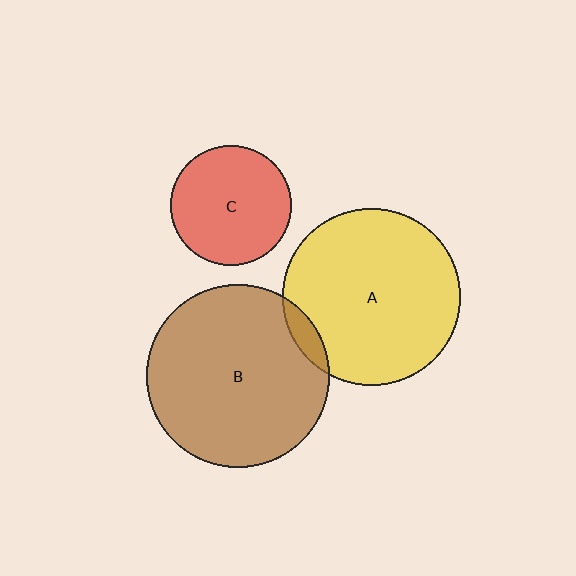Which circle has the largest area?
Circle B (brown).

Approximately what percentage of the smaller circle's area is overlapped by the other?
Approximately 5%.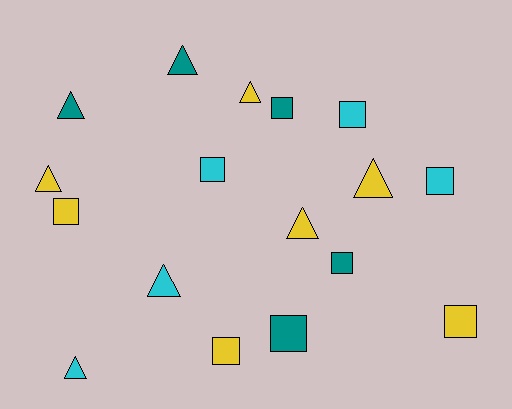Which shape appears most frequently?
Square, with 9 objects.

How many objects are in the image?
There are 17 objects.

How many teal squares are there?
There are 3 teal squares.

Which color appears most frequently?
Yellow, with 7 objects.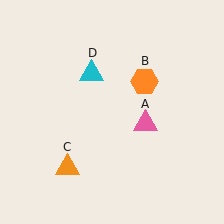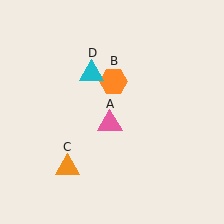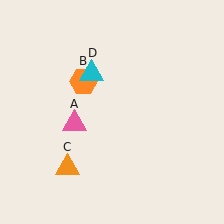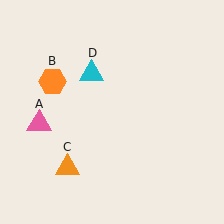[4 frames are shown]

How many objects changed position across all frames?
2 objects changed position: pink triangle (object A), orange hexagon (object B).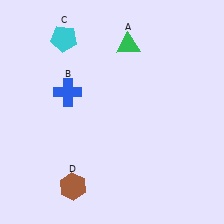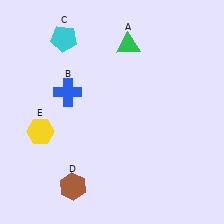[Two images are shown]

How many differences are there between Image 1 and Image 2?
There is 1 difference between the two images.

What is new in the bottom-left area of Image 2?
A yellow hexagon (E) was added in the bottom-left area of Image 2.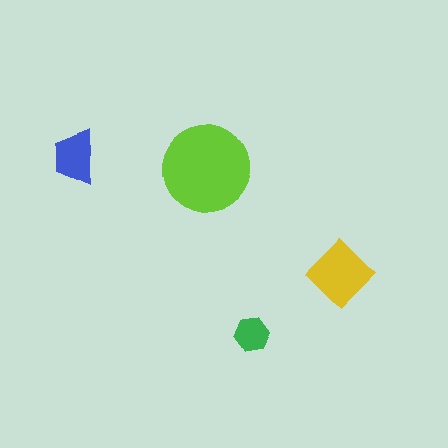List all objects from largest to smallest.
The lime circle, the yellow diamond, the blue trapezoid, the green hexagon.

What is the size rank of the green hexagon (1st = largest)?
4th.